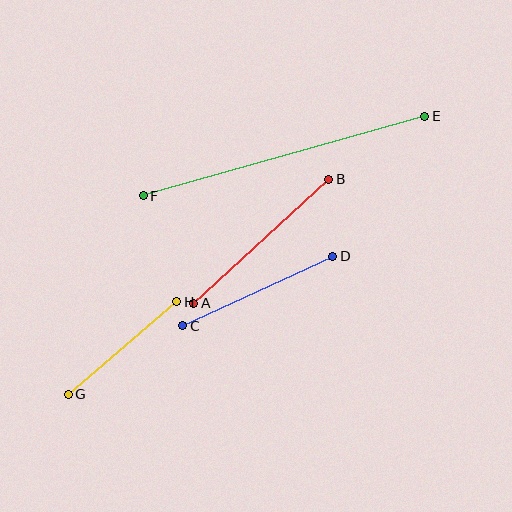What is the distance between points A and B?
The distance is approximately 183 pixels.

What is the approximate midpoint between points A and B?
The midpoint is at approximately (261, 241) pixels.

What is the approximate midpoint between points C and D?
The midpoint is at approximately (258, 291) pixels.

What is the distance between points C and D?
The distance is approximately 165 pixels.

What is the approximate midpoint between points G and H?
The midpoint is at approximately (123, 348) pixels.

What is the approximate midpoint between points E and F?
The midpoint is at approximately (284, 156) pixels.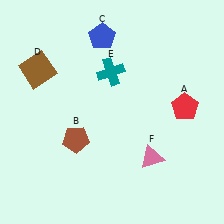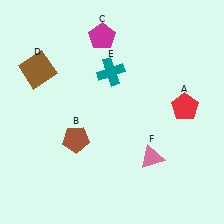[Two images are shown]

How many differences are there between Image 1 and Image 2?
There is 1 difference between the two images.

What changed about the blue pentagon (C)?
In Image 1, C is blue. In Image 2, it changed to magenta.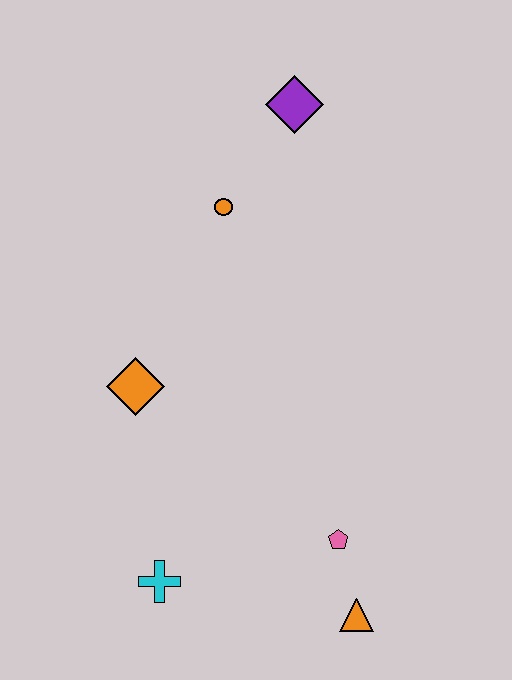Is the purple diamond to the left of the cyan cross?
No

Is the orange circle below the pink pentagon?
No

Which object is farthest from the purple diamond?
The orange triangle is farthest from the purple diamond.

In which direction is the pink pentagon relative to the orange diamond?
The pink pentagon is to the right of the orange diamond.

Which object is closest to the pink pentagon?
The orange triangle is closest to the pink pentagon.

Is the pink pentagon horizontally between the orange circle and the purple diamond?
No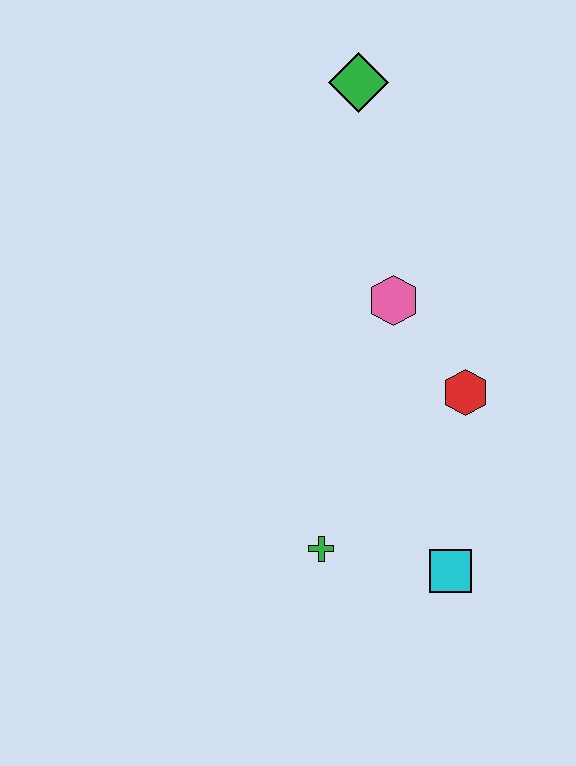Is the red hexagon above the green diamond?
No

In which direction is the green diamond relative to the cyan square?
The green diamond is above the cyan square.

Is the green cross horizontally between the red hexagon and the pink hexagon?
No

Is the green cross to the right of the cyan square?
No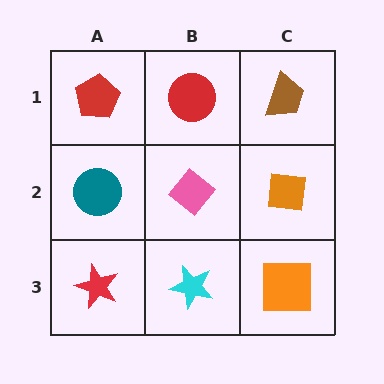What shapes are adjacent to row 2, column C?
A brown trapezoid (row 1, column C), an orange square (row 3, column C), a pink diamond (row 2, column B).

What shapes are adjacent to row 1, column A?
A teal circle (row 2, column A), a red circle (row 1, column B).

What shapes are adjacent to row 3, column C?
An orange square (row 2, column C), a cyan star (row 3, column B).